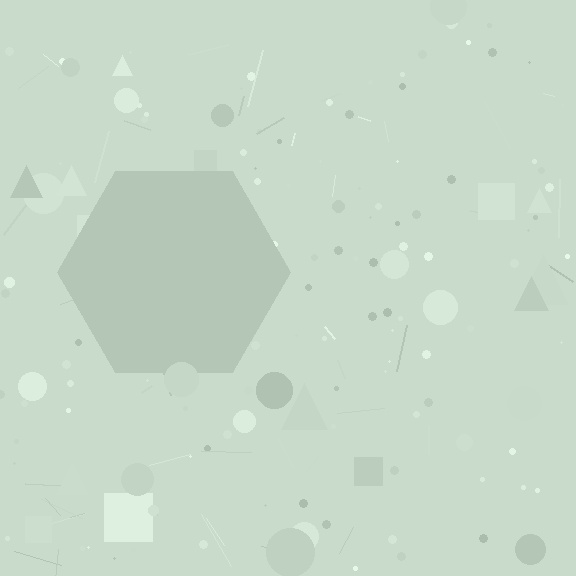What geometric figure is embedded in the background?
A hexagon is embedded in the background.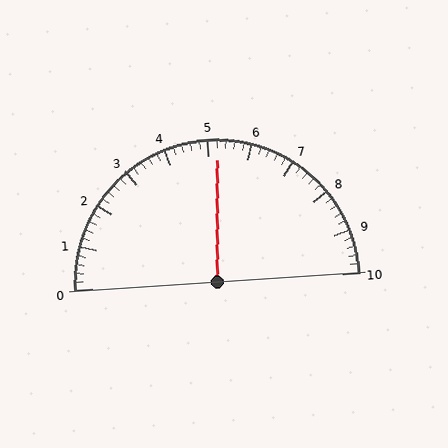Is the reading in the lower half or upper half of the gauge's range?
The reading is in the upper half of the range (0 to 10).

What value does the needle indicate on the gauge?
The needle indicates approximately 5.2.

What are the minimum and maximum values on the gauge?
The gauge ranges from 0 to 10.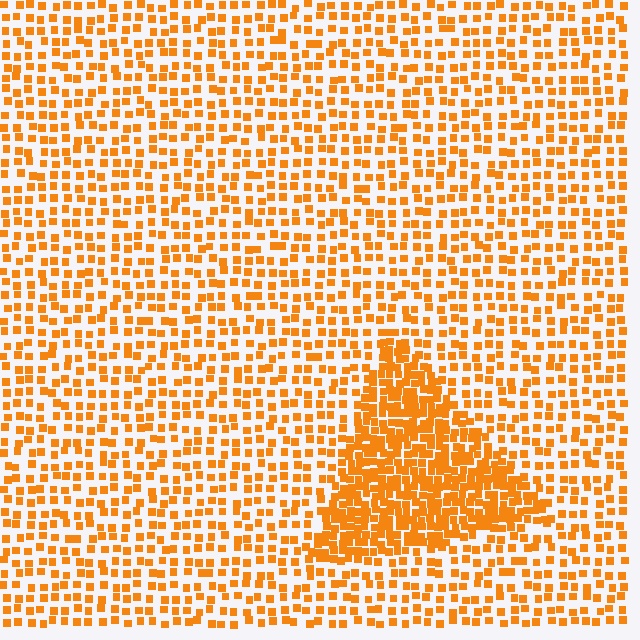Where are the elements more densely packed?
The elements are more densely packed inside the triangle boundary.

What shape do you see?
I see a triangle.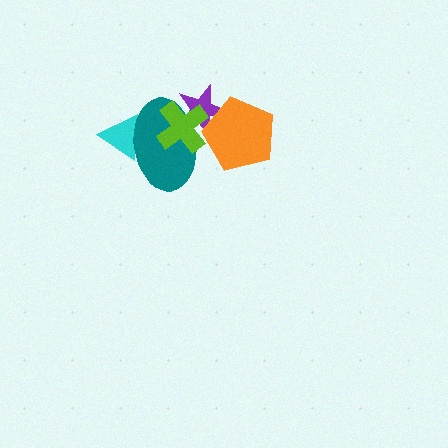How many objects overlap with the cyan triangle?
1 object overlaps with the cyan triangle.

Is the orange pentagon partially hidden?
No, no other shape covers it.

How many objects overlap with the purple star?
3 objects overlap with the purple star.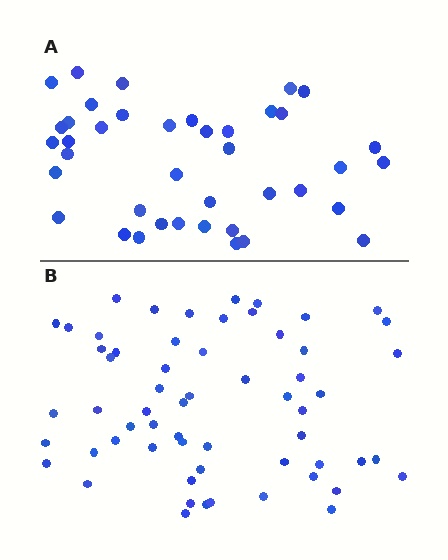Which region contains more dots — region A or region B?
Region B (the bottom region) has more dots.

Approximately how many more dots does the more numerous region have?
Region B has approximately 20 more dots than region A.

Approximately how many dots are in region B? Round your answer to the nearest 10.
About 60 dots.